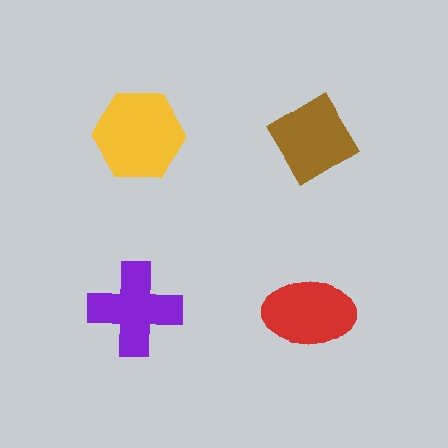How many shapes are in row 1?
2 shapes.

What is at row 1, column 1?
A yellow hexagon.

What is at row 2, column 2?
A red ellipse.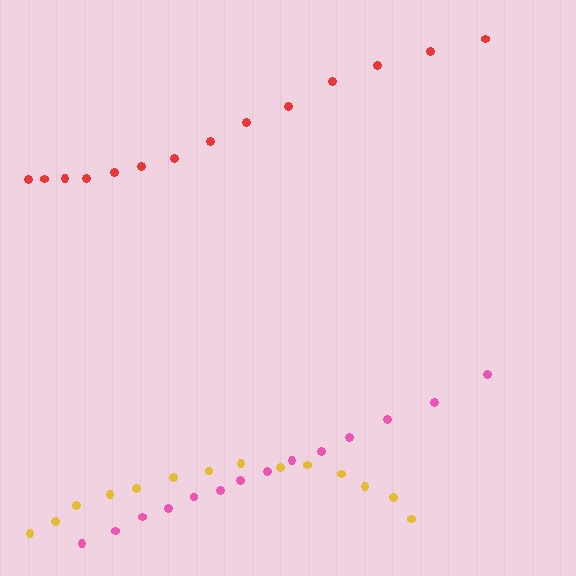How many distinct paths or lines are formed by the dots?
There are 3 distinct paths.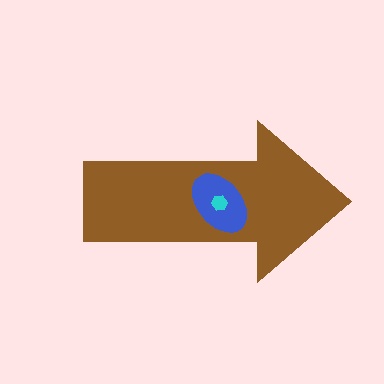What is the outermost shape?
The brown arrow.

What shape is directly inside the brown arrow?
The blue ellipse.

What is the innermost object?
The cyan hexagon.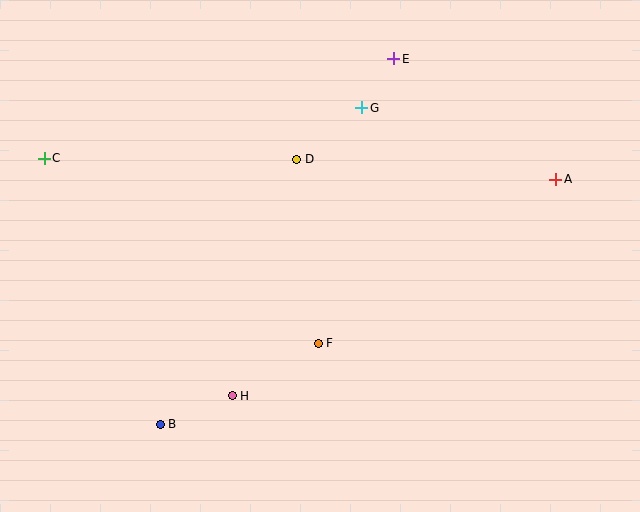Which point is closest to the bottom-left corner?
Point B is closest to the bottom-left corner.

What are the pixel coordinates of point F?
Point F is at (318, 343).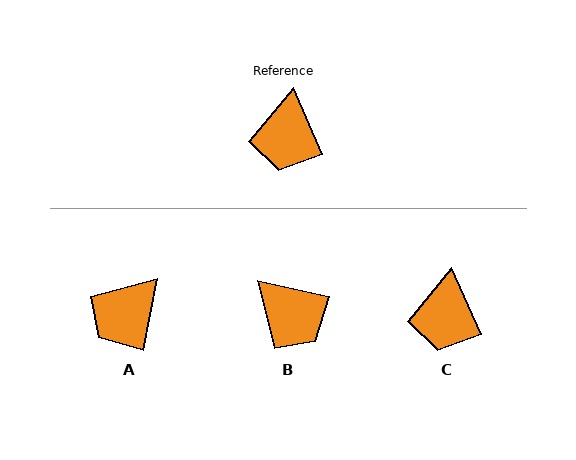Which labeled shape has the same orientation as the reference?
C.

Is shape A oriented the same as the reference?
No, it is off by about 35 degrees.